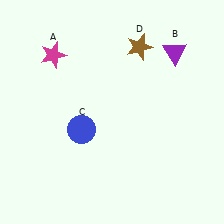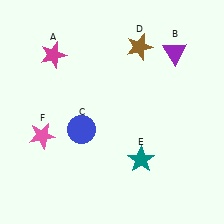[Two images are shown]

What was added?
A teal star (E), a pink star (F) were added in Image 2.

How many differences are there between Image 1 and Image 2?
There are 2 differences between the two images.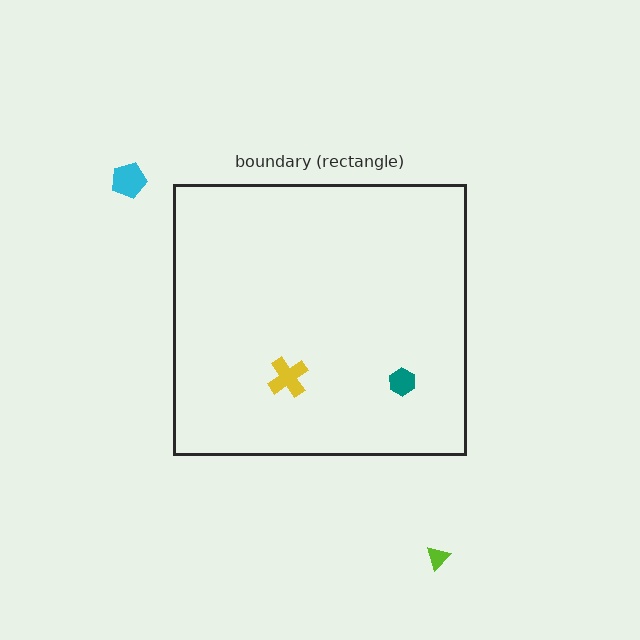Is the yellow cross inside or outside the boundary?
Inside.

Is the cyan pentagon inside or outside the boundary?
Outside.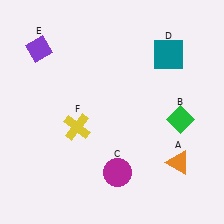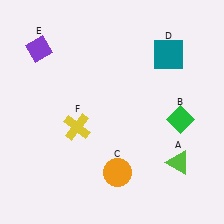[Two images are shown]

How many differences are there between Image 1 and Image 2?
There are 2 differences between the two images.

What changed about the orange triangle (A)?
In Image 1, A is orange. In Image 2, it changed to lime.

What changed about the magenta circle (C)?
In Image 1, C is magenta. In Image 2, it changed to orange.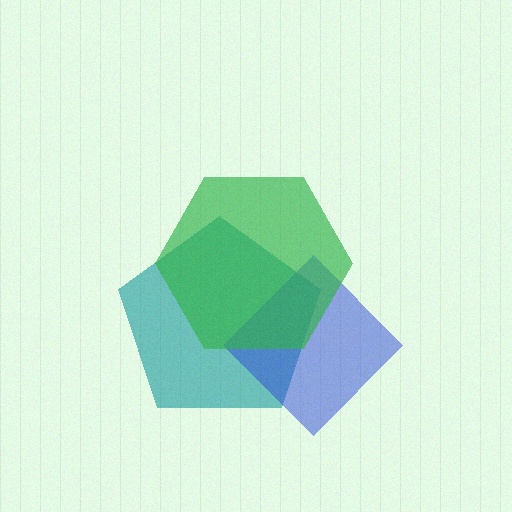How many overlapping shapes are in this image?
There are 3 overlapping shapes in the image.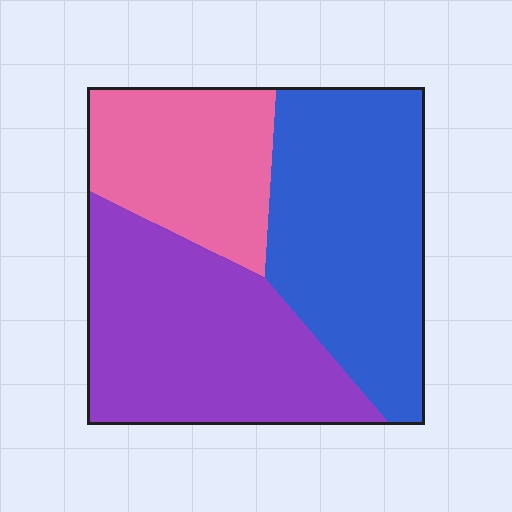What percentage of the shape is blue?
Blue takes up about three eighths (3/8) of the shape.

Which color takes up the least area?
Pink, at roughly 25%.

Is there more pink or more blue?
Blue.